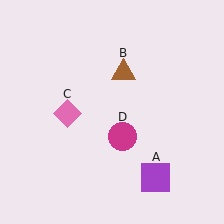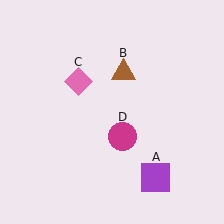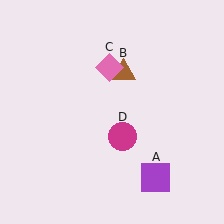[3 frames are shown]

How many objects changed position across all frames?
1 object changed position: pink diamond (object C).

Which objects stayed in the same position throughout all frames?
Purple square (object A) and brown triangle (object B) and magenta circle (object D) remained stationary.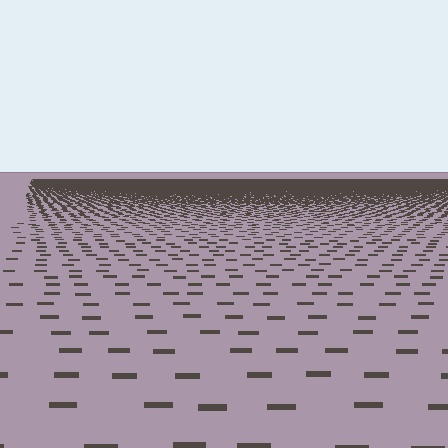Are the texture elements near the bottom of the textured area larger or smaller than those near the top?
Larger. Near the bottom, elements are closer to the viewer and appear at a bigger on-screen size.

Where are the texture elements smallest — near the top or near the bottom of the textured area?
Near the top.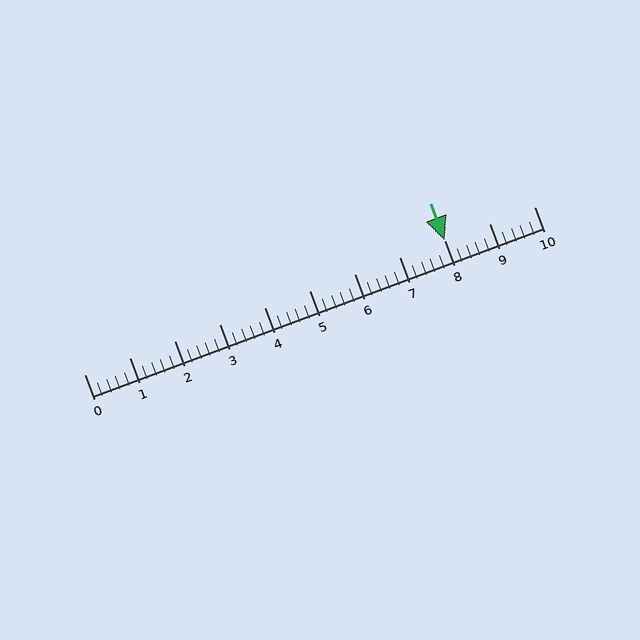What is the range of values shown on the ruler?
The ruler shows values from 0 to 10.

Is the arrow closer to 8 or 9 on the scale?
The arrow is closer to 8.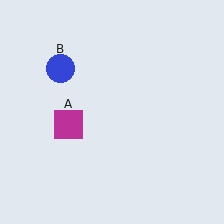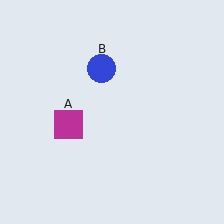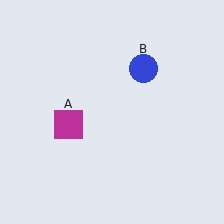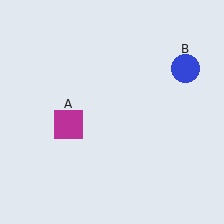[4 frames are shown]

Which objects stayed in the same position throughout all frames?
Magenta square (object A) remained stationary.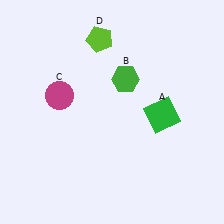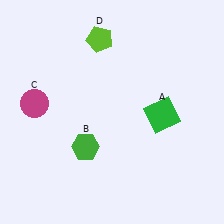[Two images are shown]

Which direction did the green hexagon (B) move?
The green hexagon (B) moved down.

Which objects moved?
The objects that moved are: the green hexagon (B), the magenta circle (C).